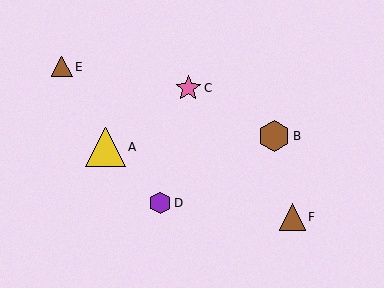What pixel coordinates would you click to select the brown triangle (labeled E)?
Click at (62, 67) to select the brown triangle E.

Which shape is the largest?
The yellow triangle (labeled A) is the largest.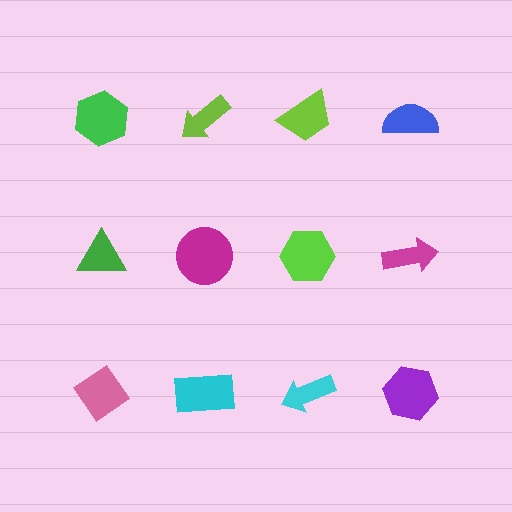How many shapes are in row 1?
4 shapes.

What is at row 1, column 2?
A lime arrow.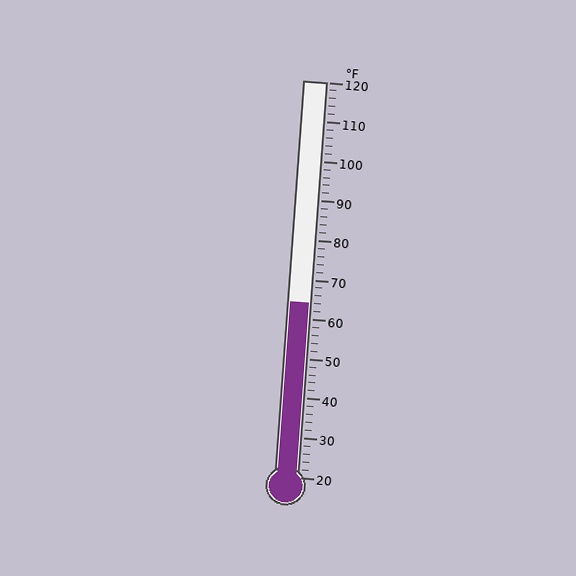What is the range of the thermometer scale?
The thermometer scale ranges from 20°F to 120°F.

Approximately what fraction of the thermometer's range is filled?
The thermometer is filled to approximately 45% of its range.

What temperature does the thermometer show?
The thermometer shows approximately 64°F.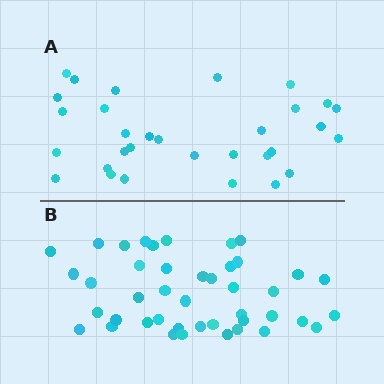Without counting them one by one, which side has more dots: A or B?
Region B (the bottom region) has more dots.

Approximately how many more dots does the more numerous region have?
Region B has roughly 12 or so more dots than region A.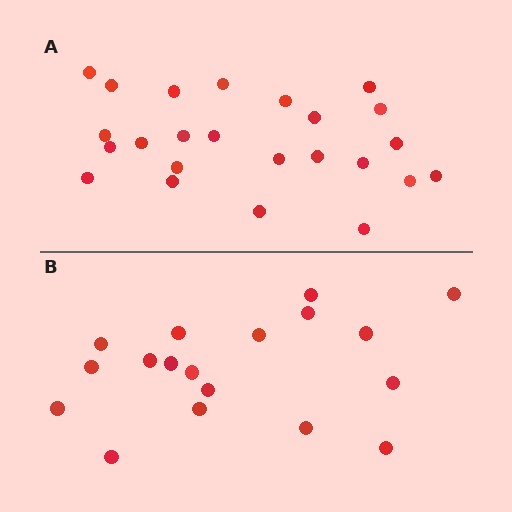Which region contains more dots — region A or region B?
Region A (the top region) has more dots.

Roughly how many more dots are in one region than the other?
Region A has about 6 more dots than region B.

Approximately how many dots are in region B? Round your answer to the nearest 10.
About 20 dots. (The exact count is 18, which rounds to 20.)